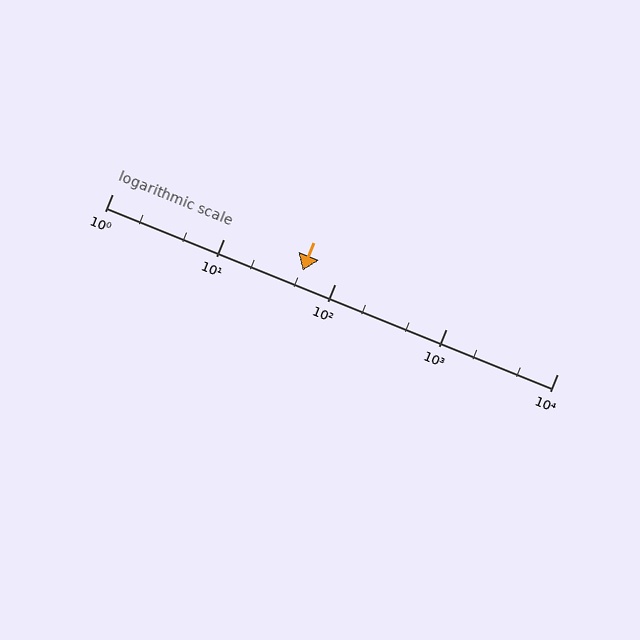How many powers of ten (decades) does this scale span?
The scale spans 4 decades, from 1 to 10000.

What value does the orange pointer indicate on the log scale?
The pointer indicates approximately 52.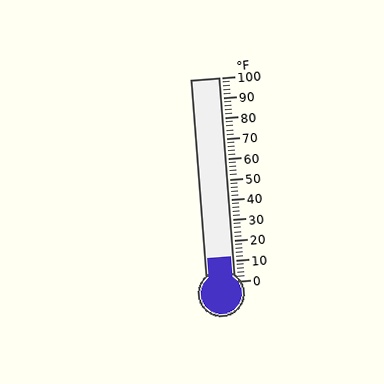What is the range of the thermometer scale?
The thermometer scale ranges from 0°F to 100°F.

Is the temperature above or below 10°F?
The temperature is above 10°F.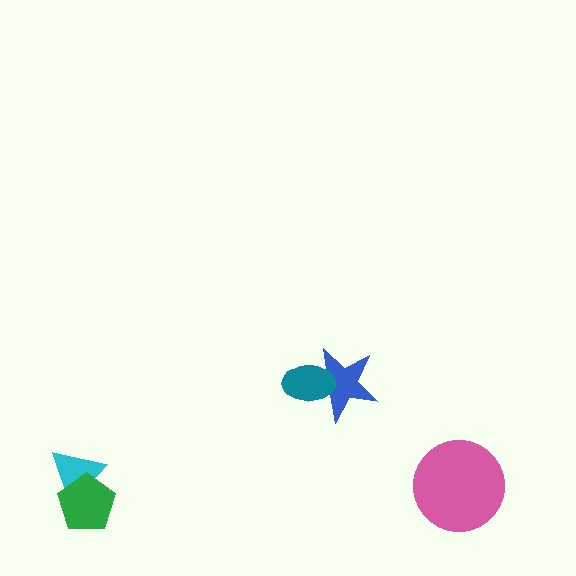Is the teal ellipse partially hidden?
No, no other shape covers it.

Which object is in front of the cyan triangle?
The green pentagon is in front of the cyan triangle.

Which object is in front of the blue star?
The teal ellipse is in front of the blue star.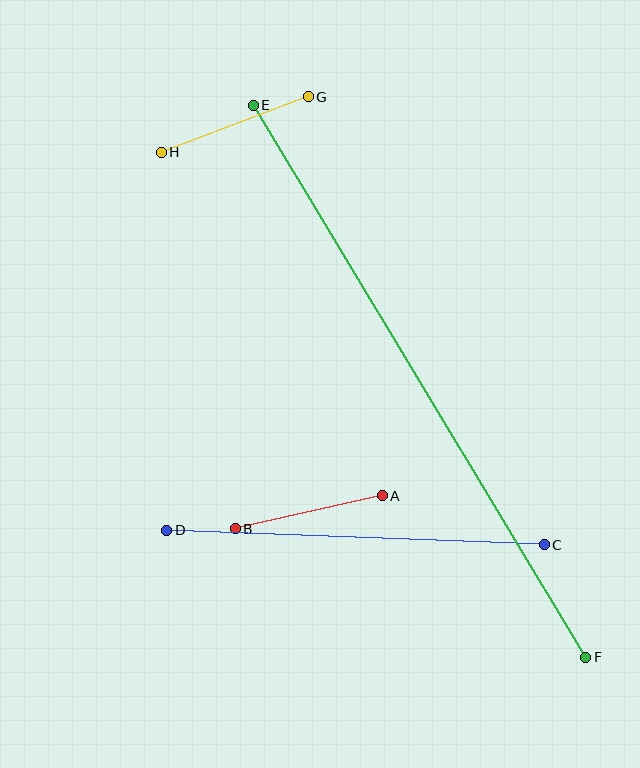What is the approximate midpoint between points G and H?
The midpoint is at approximately (235, 124) pixels.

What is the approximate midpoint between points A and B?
The midpoint is at approximately (309, 512) pixels.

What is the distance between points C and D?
The distance is approximately 378 pixels.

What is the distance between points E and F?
The distance is approximately 644 pixels.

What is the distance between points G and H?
The distance is approximately 157 pixels.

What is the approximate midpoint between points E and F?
The midpoint is at approximately (419, 381) pixels.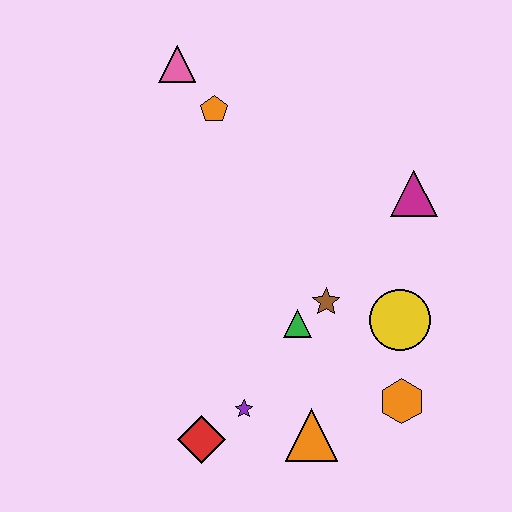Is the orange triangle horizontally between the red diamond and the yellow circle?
Yes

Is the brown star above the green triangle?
Yes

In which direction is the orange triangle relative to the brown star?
The orange triangle is below the brown star.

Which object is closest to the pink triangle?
The orange pentagon is closest to the pink triangle.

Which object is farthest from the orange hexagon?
The pink triangle is farthest from the orange hexagon.